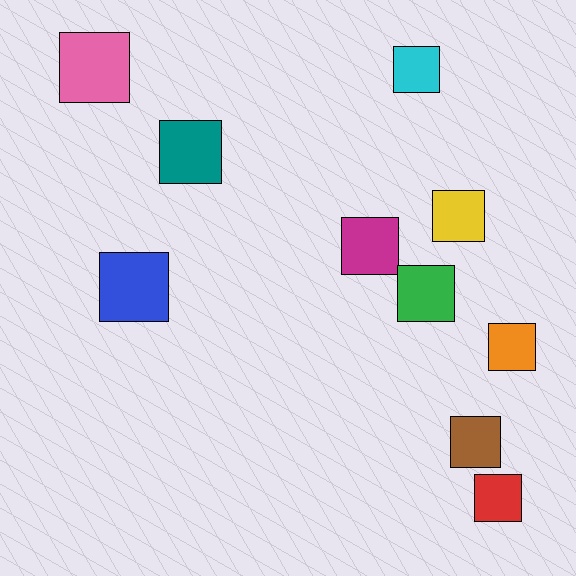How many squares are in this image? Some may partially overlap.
There are 10 squares.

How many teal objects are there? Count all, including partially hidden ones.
There is 1 teal object.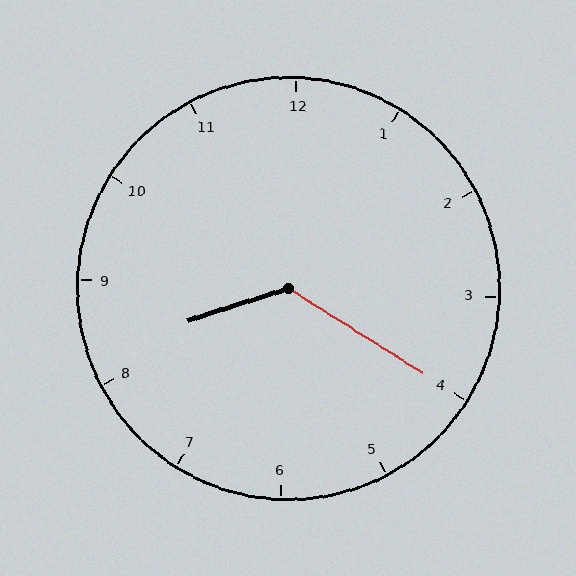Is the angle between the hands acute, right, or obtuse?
It is obtuse.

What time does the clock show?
8:20.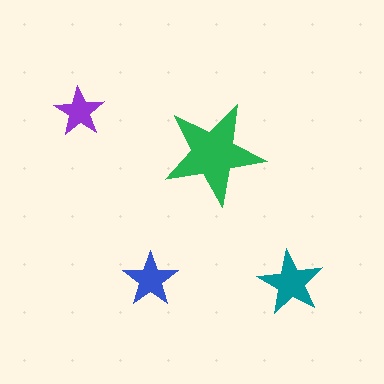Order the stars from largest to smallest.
the green one, the teal one, the blue one, the purple one.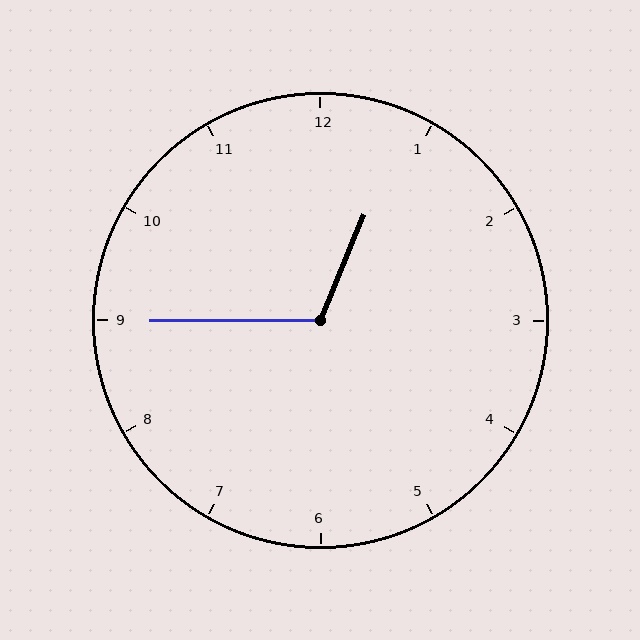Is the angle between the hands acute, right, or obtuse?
It is obtuse.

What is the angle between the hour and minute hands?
Approximately 112 degrees.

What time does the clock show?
12:45.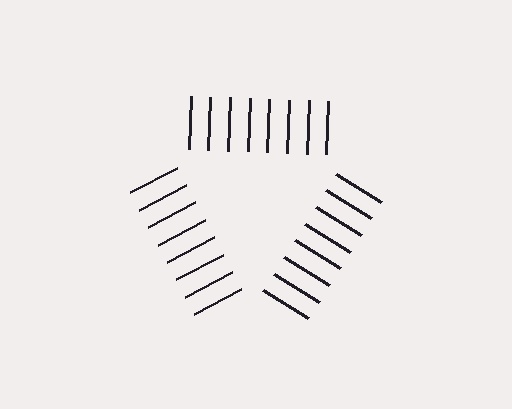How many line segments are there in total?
24 — 8 along each of the 3 edges.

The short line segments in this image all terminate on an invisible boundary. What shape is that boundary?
An illusory triangle — the line segments terminate on its edges but no continuous stroke is drawn.